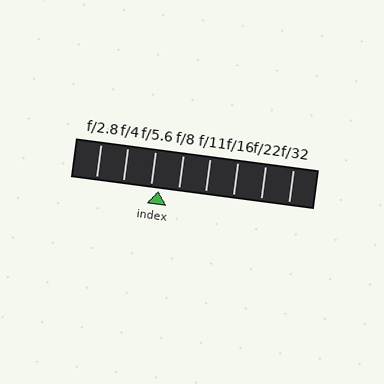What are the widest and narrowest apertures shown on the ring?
The widest aperture shown is f/2.8 and the narrowest is f/32.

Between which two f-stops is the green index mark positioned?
The index mark is between f/5.6 and f/8.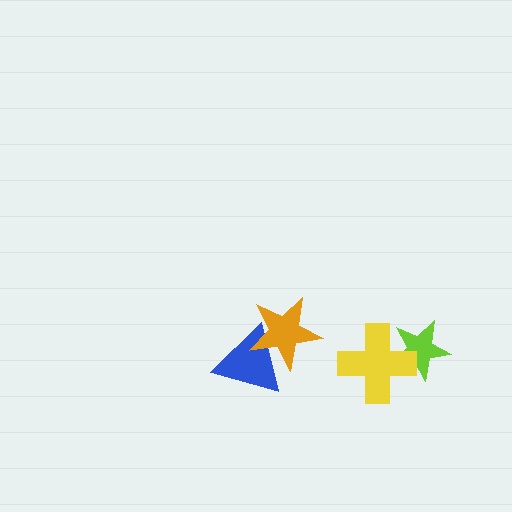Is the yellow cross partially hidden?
No, no other shape covers it.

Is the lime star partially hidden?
Yes, it is partially covered by another shape.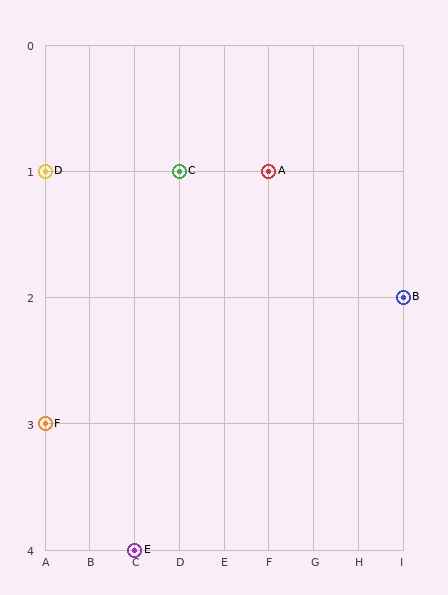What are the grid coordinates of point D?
Point D is at grid coordinates (A, 1).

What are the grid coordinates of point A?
Point A is at grid coordinates (F, 1).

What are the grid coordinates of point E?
Point E is at grid coordinates (C, 4).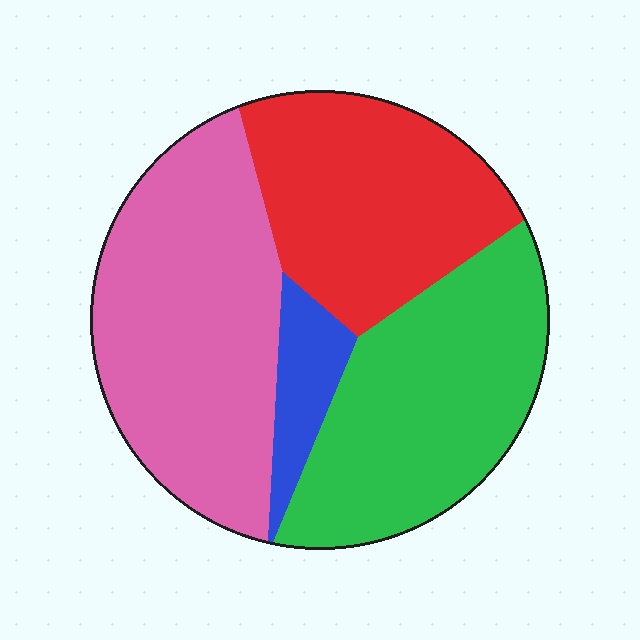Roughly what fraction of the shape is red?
Red takes up about one quarter (1/4) of the shape.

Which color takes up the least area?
Blue, at roughly 5%.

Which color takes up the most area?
Pink, at roughly 35%.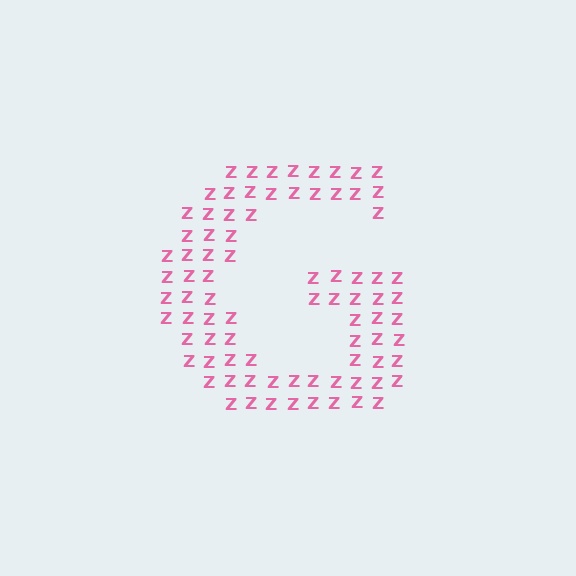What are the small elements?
The small elements are letter Z's.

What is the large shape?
The large shape is the letter G.